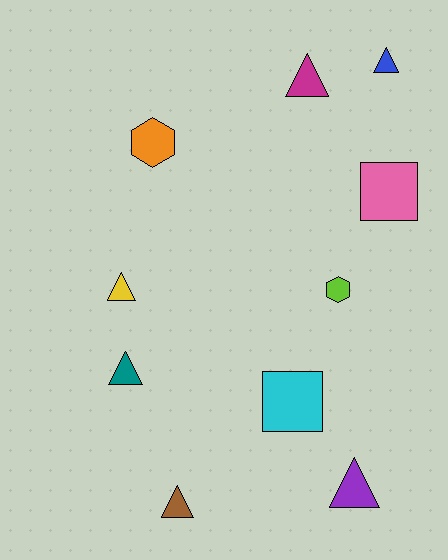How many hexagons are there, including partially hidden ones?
There are 2 hexagons.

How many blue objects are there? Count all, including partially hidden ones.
There is 1 blue object.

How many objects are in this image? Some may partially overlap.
There are 10 objects.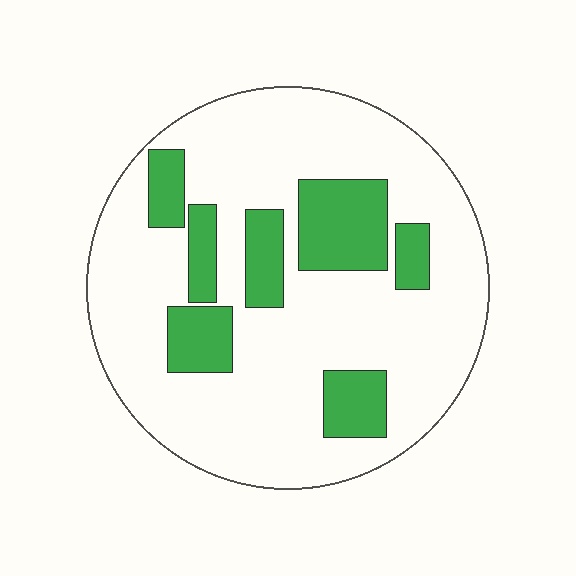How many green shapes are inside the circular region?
7.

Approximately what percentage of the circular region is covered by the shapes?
Approximately 25%.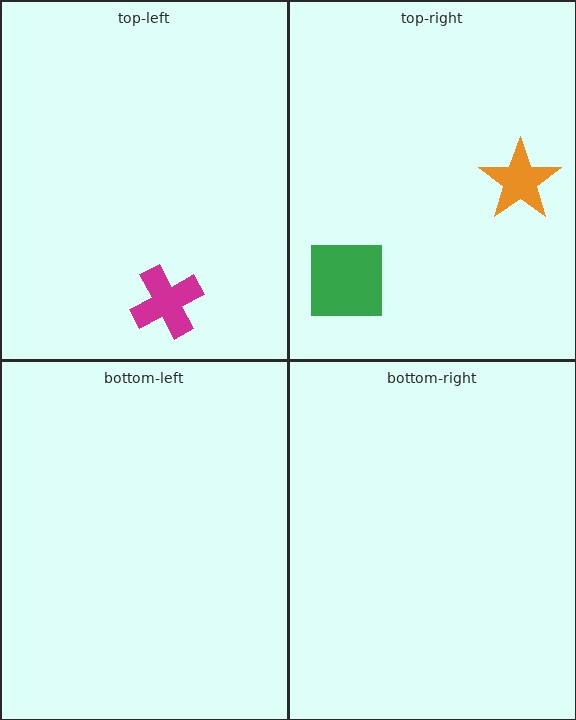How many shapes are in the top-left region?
1.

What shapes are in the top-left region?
The magenta cross.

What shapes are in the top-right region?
The green square, the orange star.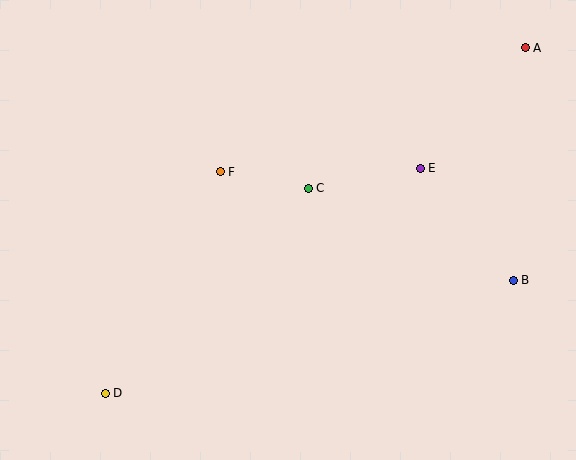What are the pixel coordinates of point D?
Point D is at (105, 393).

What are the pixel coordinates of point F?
Point F is at (220, 172).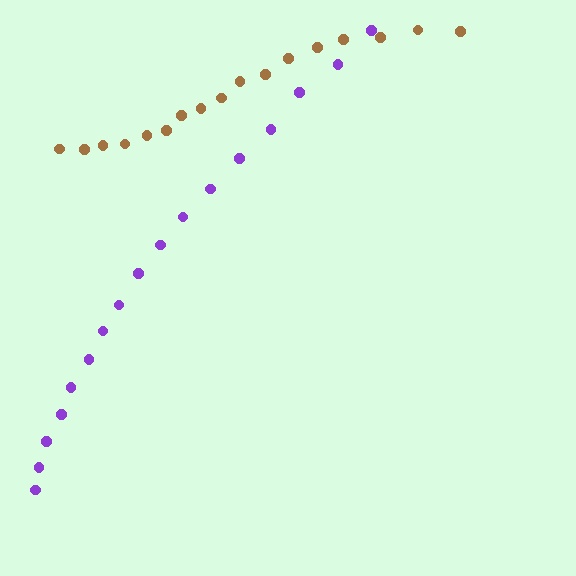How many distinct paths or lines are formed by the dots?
There are 2 distinct paths.